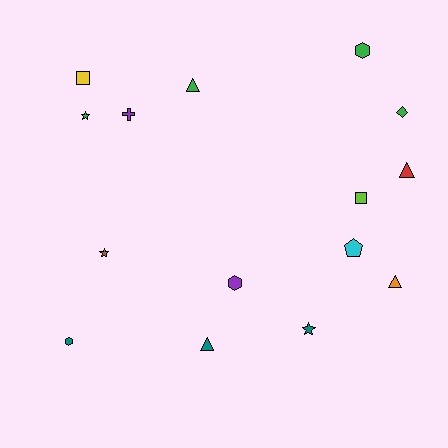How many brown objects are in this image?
There is 1 brown object.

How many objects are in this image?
There are 15 objects.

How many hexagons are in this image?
There are 3 hexagons.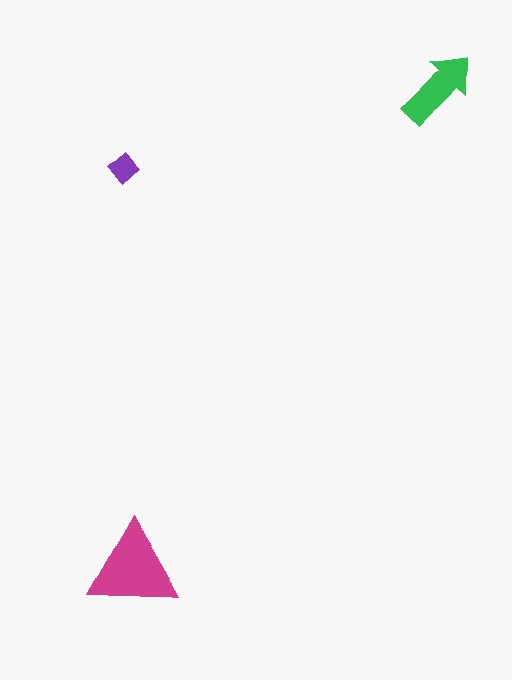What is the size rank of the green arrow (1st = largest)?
2nd.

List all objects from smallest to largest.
The purple diamond, the green arrow, the magenta triangle.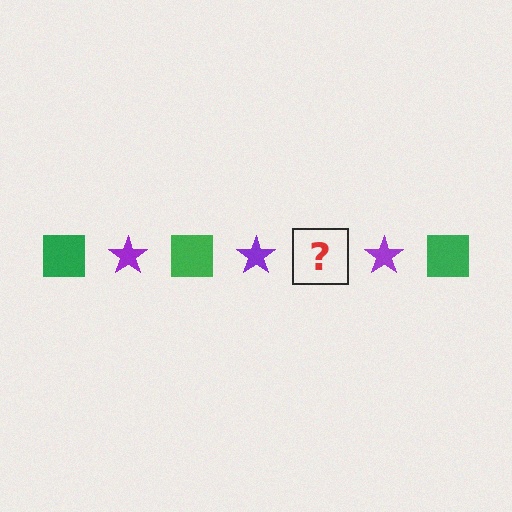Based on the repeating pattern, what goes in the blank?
The blank should be a green square.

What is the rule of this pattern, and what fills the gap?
The rule is that the pattern alternates between green square and purple star. The gap should be filled with a green square.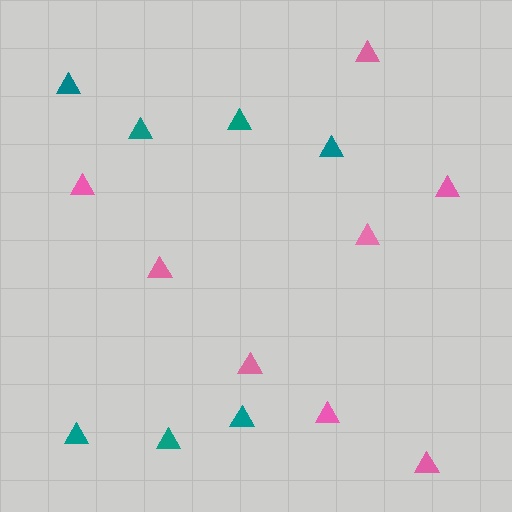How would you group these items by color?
There are 2 groups: one group of teal triangles (7) and one group of pink triangles (8).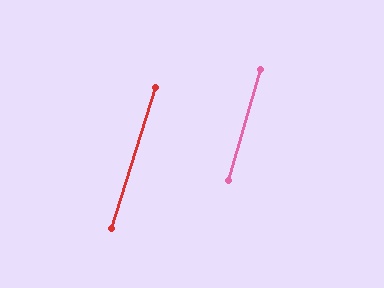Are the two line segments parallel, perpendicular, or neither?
Parallel — their directions differ by only 1.6°.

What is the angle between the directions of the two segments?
Approximately 2 degrees.